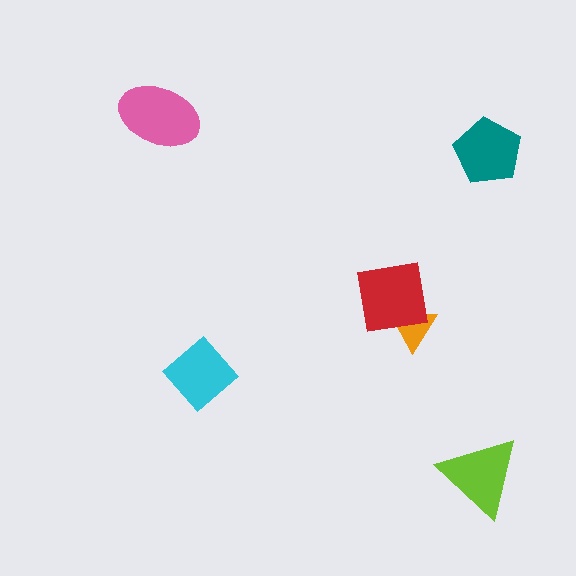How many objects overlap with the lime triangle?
0 objects overlap with the lime triangle.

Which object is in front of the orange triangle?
The red square is in front of the orange triangle.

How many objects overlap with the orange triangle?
1 object overlaps with the orange triangle.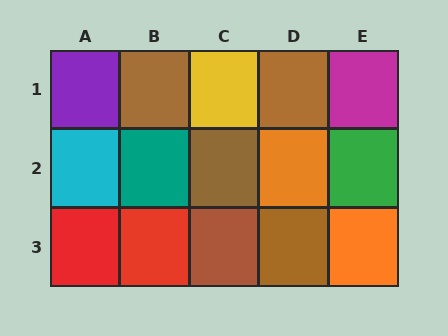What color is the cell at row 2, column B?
Teal.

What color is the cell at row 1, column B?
Brown.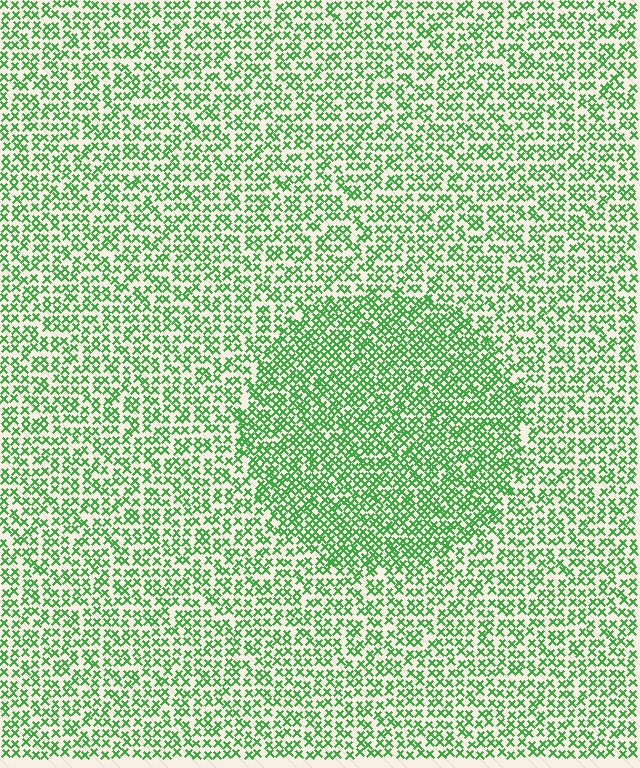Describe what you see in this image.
The image contains small green elements arranged at two different densities. A circle-shaped region is visible where the elements are more densely packed than the surrounding area.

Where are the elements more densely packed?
The elements are more densely packed inside the circle boundary.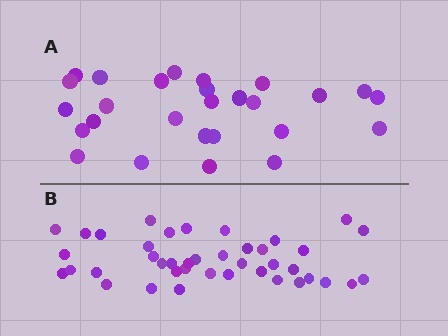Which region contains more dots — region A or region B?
Region B (the bottom region) has more dots.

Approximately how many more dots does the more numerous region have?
Region B has approximately 15 more dots than region A.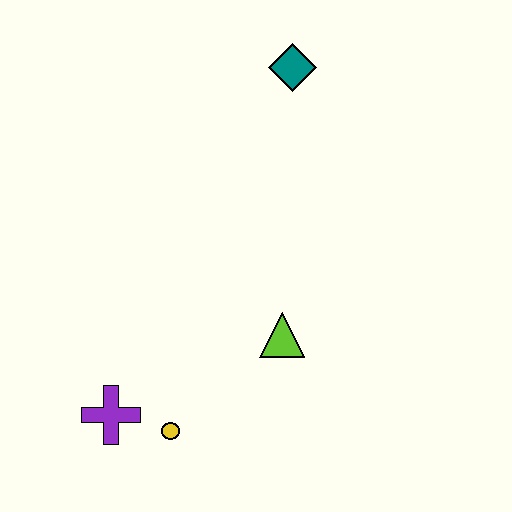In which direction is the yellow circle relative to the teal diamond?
The yellow circle is below the teal diamond.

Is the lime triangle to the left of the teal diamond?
Yes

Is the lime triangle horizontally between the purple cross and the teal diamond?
Yes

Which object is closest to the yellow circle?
The purple cross is closest to the yellow circle.